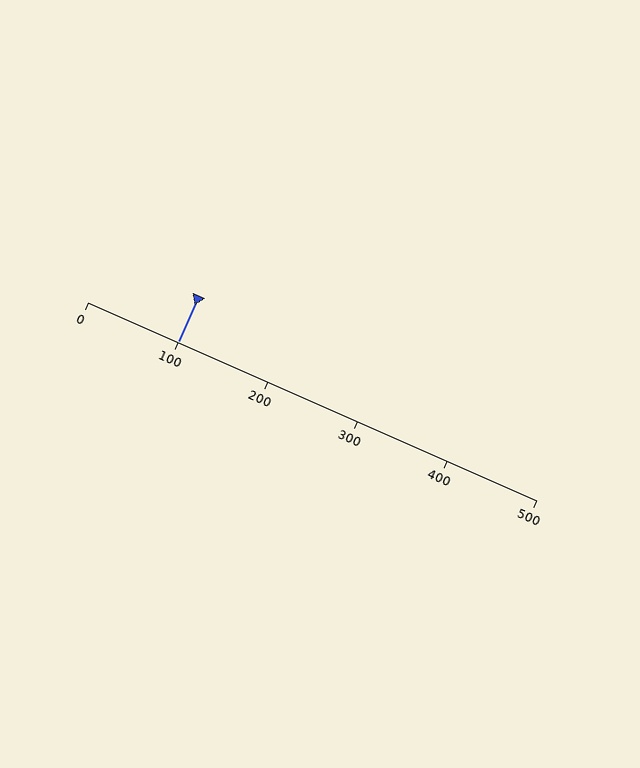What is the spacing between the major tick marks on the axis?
The major ticks are spaced 100 apart.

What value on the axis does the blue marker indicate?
The marker indicates approximately 100.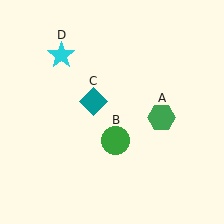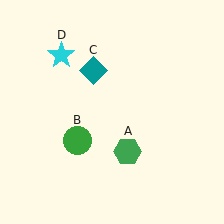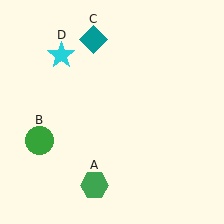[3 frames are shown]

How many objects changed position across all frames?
3 objects changed position: green hexagon (object A), green circle (object B), teal diamond (object C).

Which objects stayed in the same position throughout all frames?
Cyan star (object D) remained stationary.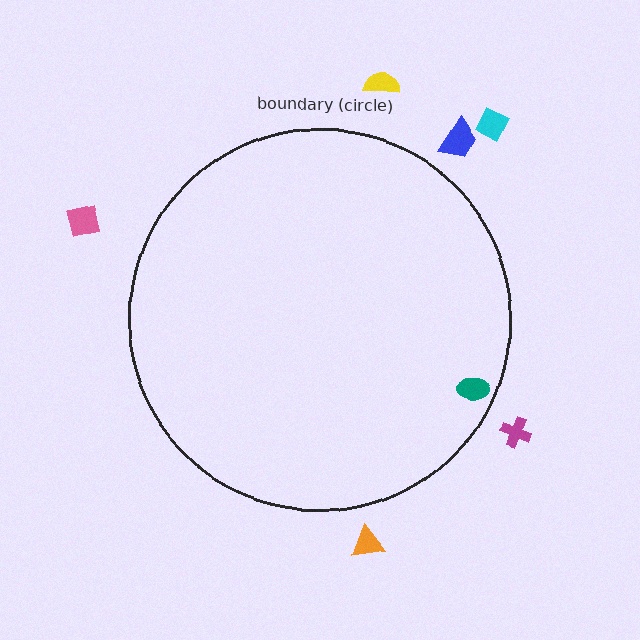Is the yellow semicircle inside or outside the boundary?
Outside.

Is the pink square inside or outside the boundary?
Outside.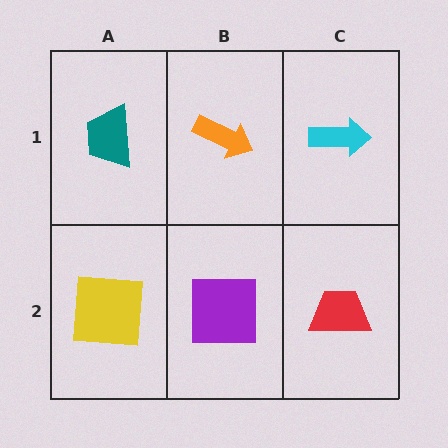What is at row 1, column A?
A teal trapezoid.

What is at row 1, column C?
A cyan arrow.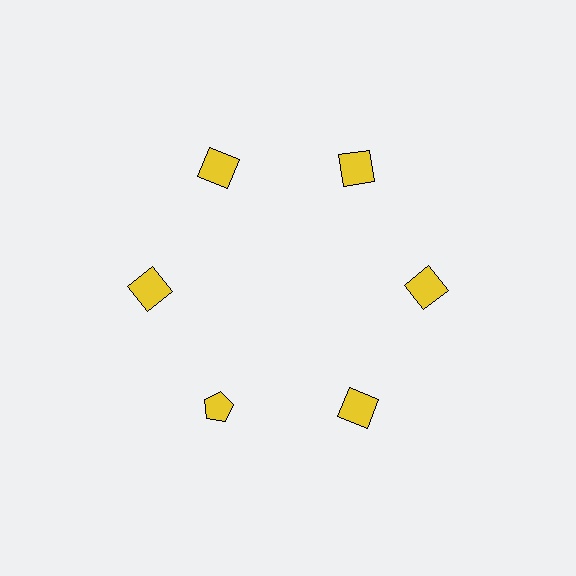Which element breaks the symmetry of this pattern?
The yellow pentagon at roughly the 7 o'clock position breaks the symmetry. All other shapes are yellow squares.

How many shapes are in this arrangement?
There are 6 shapes arranged in a ring pattern.